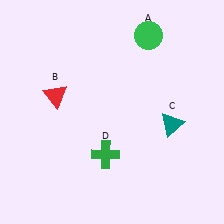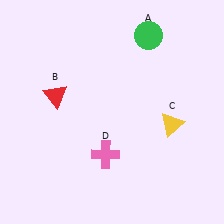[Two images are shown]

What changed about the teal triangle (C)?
In Image 1, C is teal. In Image 2, it changed to yellow.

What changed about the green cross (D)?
In Image 1, D is green. In Image 2, it changed to pink.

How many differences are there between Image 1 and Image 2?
There are 2 differences between the two images.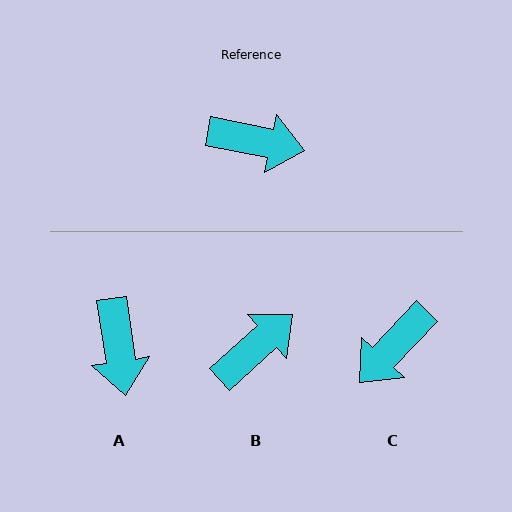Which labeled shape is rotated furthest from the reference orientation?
C, about 122 degrees away.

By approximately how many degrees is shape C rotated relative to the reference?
Approximately 122 degrees clockwise.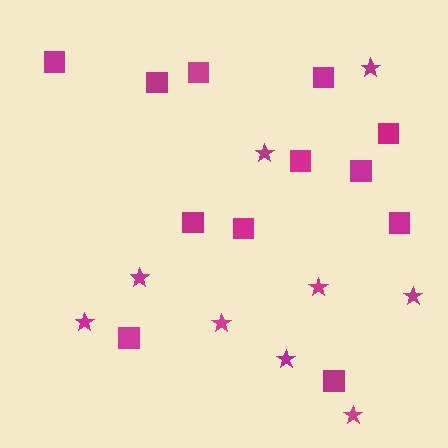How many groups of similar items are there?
There are 2 groups: one group of squares (12) and one group of stars (9).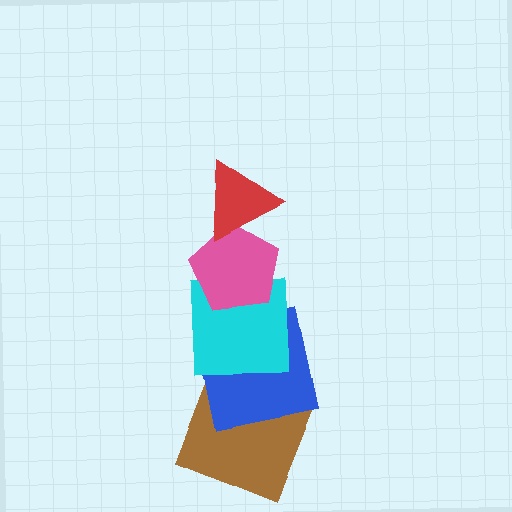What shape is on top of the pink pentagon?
The red triangle is on top of the pink pentagon.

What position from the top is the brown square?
The brown square is 5th from the top.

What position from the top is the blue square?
The blue square is 4th from the top.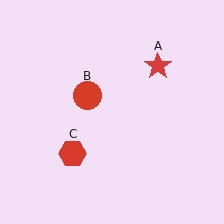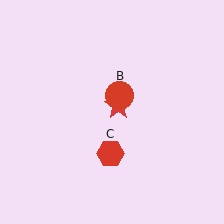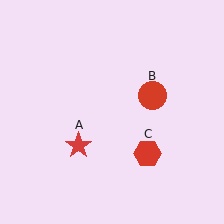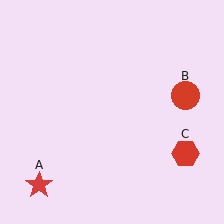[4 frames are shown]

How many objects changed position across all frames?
3 objects changed position: red star (object A), red circle (object B), red hexagon (object C).